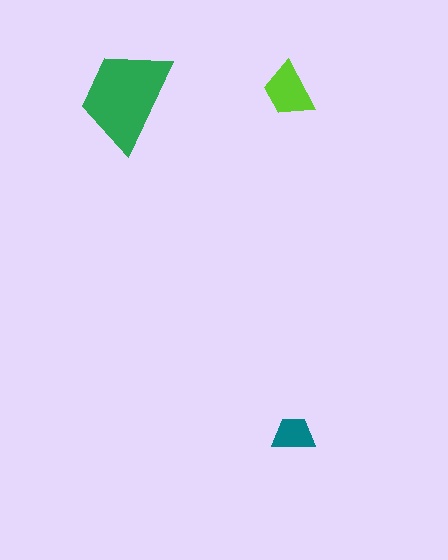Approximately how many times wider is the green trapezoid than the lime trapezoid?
About 2 times wider.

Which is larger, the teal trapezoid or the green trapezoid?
The green one.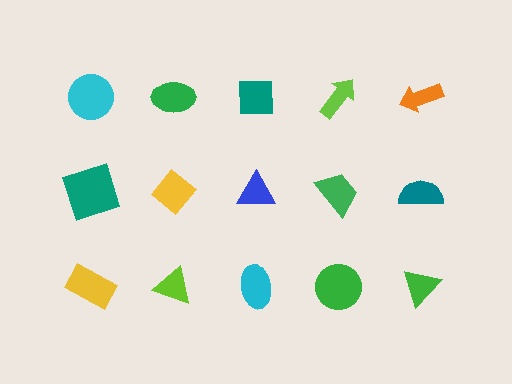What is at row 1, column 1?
A cyan circle.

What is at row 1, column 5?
An orange arrow.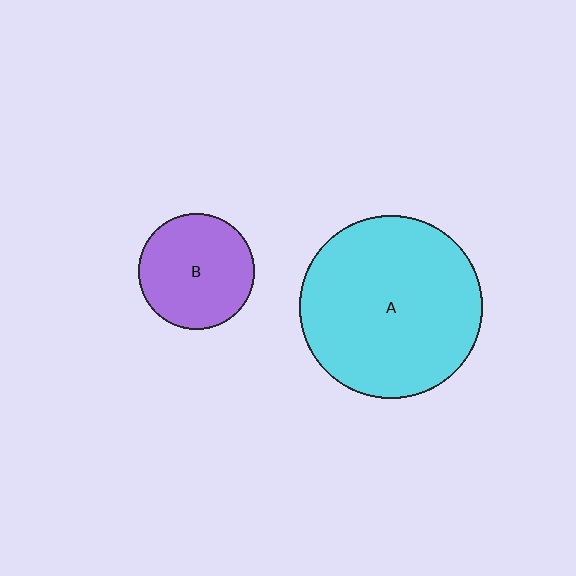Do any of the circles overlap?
No, none of the circles overlap.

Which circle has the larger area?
Circle A (cyan).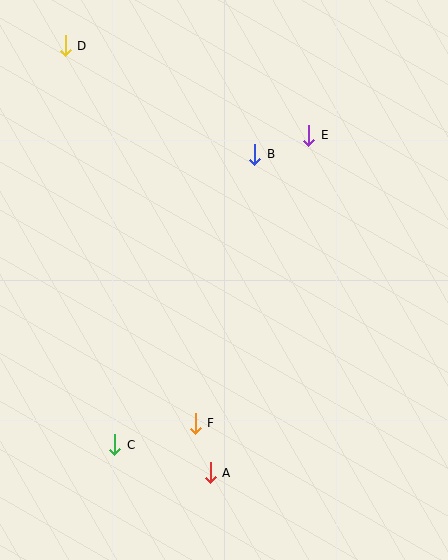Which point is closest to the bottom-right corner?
Point A is closest to the bottom-right corner.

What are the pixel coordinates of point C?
Point C is at (115, 445).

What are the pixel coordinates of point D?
Point D is at (65, 46).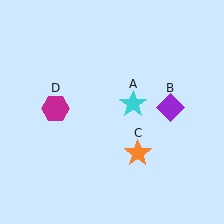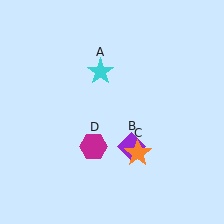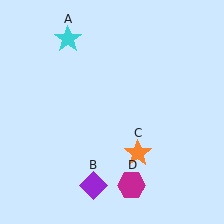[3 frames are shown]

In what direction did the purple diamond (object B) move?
The purple diamond (object B) moved down and to the left.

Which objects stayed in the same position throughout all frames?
Orange star (object C) remained stationary.